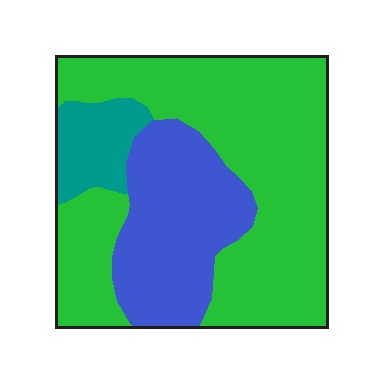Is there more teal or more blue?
Blue.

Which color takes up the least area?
Teal, at roughly 10%.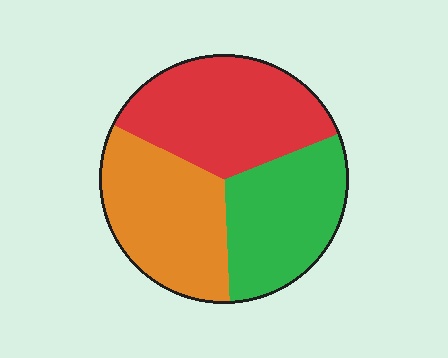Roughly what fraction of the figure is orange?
Orange takes up about one third (1/3) of the figure.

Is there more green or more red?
Red.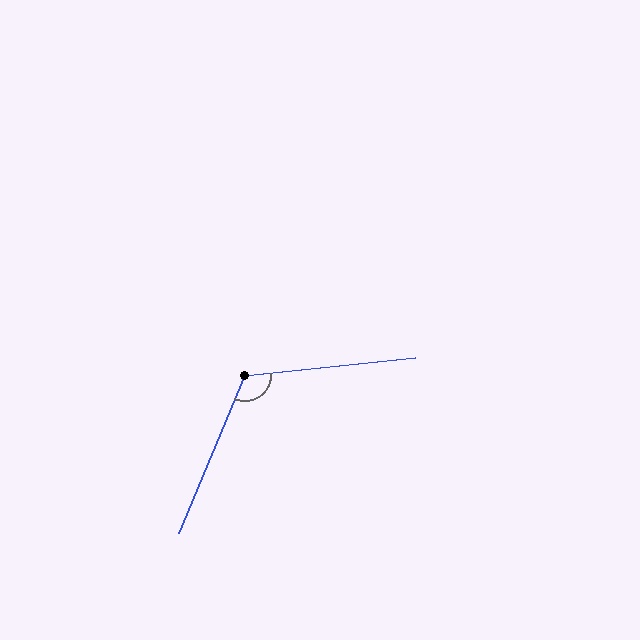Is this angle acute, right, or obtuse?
It is obtuse.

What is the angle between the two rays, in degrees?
Approximately 119 degrees.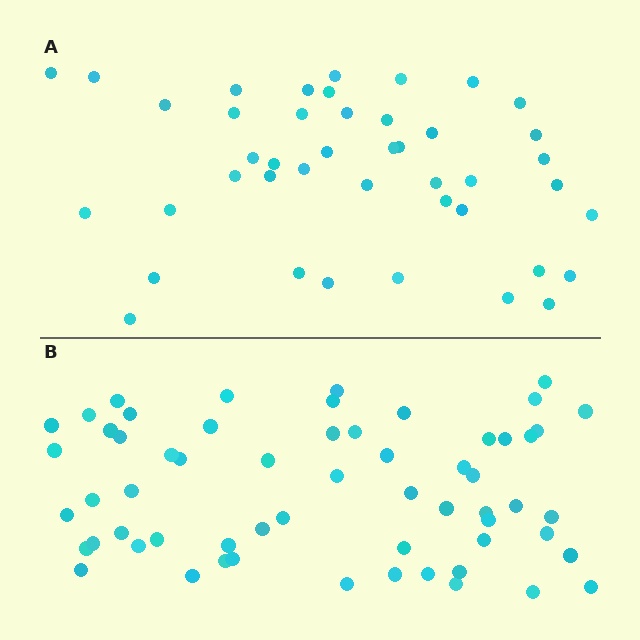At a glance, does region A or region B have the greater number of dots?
Region B (the bottom region) has more dots.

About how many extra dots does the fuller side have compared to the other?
Region B has approximately 15 more dots than region A.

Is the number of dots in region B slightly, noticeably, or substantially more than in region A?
Region B has noticeably more, but not dramatically so. The ratio is roughly 1.4 to 1.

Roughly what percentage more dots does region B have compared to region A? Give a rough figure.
About 40% more.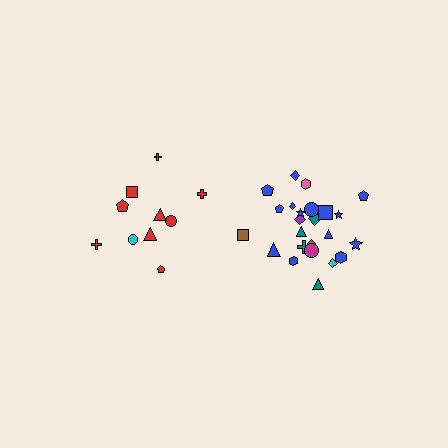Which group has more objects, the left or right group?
The right group.